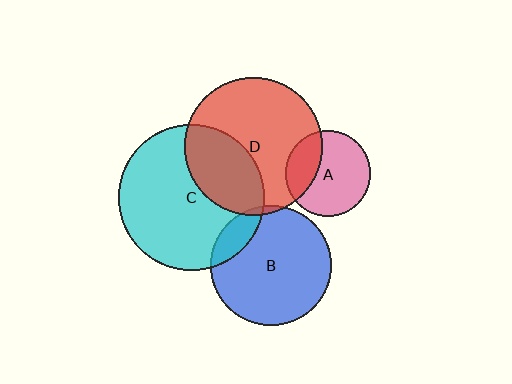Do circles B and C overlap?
Yes.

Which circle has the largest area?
Circle C (cyan).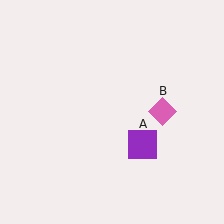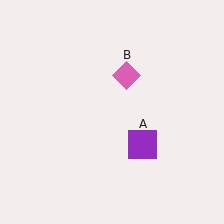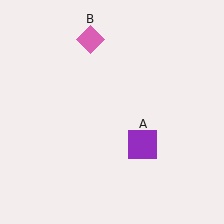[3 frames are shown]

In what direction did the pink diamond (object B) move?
The pink diamond (object B) moved up and to the left.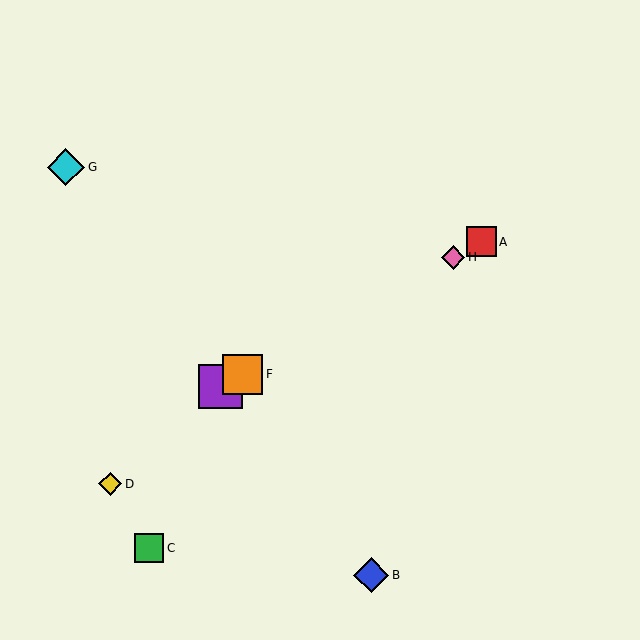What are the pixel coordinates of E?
Object E is at (220, 387).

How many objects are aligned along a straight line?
4 objects (A, E, F, H) are aligned along a straight line.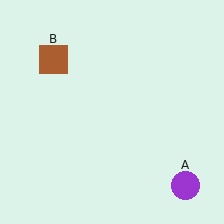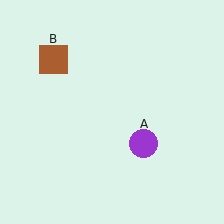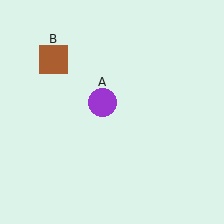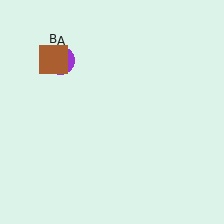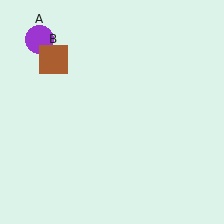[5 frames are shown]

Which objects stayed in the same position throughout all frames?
Brown square (object B) remained stationary.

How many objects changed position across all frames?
1 object changed position: purple circle (object A).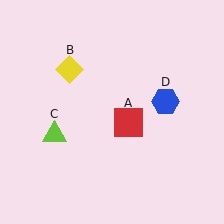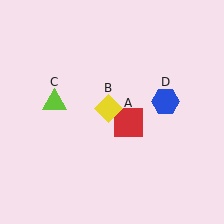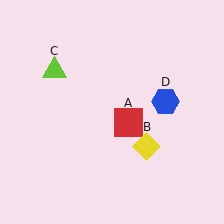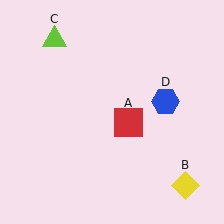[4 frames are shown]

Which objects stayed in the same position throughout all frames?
Red square (object A) and blue hexagon (object D) remained stationary.